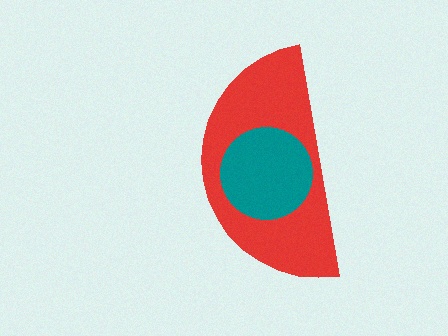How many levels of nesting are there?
2.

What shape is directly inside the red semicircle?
The teal circle.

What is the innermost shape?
The teal circle.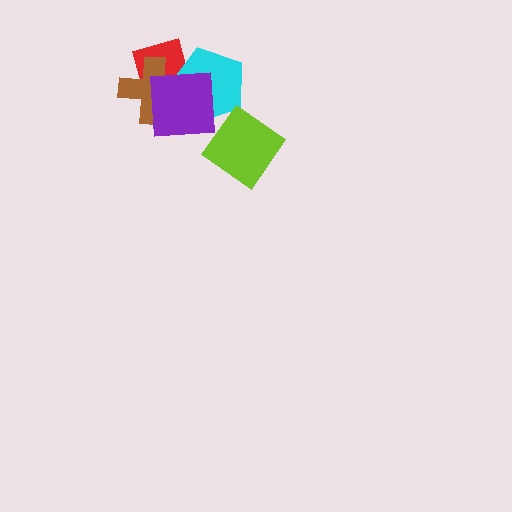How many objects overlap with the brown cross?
3 objects overlap with the brown cross.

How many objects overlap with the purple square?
3 objects overlap with the purple square.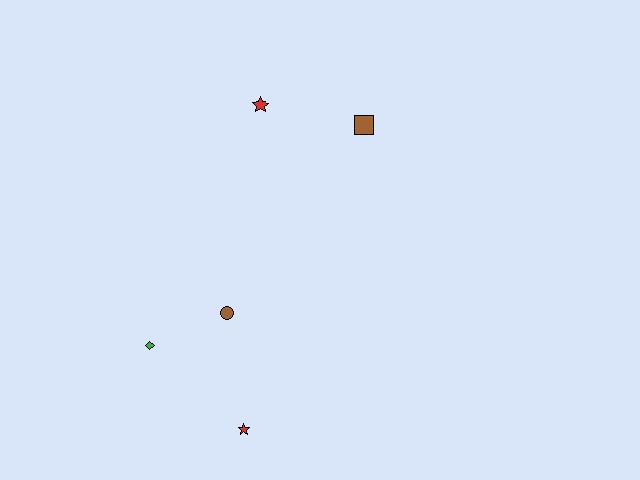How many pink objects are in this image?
There are no pink objects.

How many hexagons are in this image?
There are no hexagons.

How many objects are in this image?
There are 5 objects.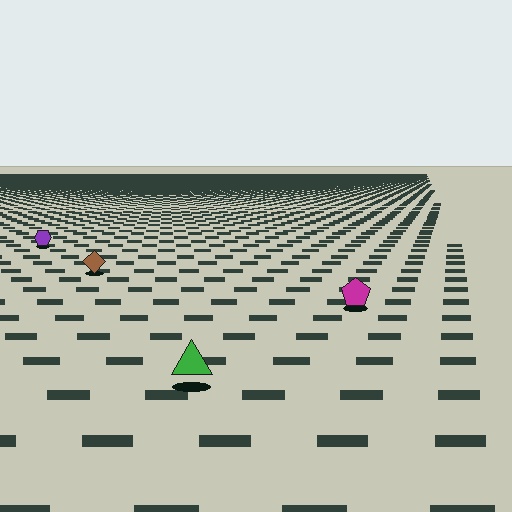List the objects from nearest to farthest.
From nearest to farthest: the green triangle, the magenta pentagon, the brown diamond, the purple hexagon.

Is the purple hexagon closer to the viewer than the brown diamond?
No. The brown diamond is closer — you can tell from the texture gradient: the ground texture is coarser near it.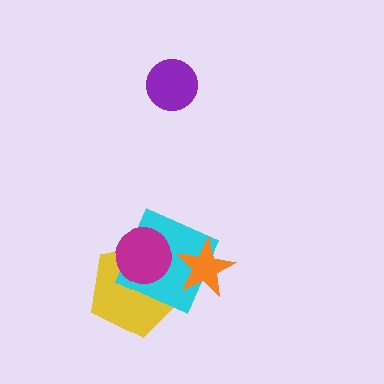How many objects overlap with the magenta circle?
2 objects overlap with the magenta circle.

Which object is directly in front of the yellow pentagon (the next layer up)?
The cyan square is directly in front of the yellow pentagon.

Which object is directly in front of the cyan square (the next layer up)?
The magenta circle is directly in front of the cyan square.